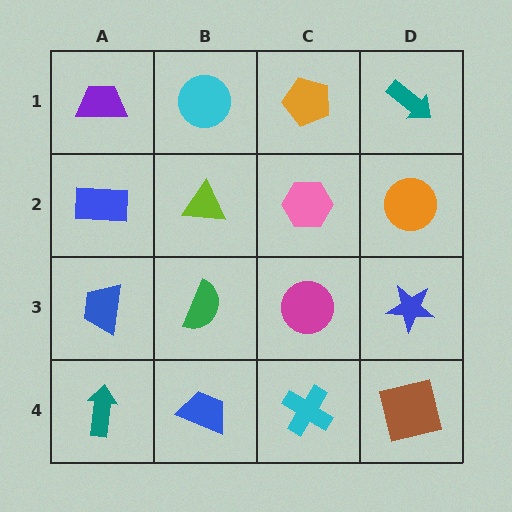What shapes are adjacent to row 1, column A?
A blue rectangle (row 2, column A), a cyan circle (row 1, column B).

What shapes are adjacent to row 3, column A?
A blue rectangle (row 2, column A), a teal arrow (row 4, column A), a green semicircle (row 3, column B).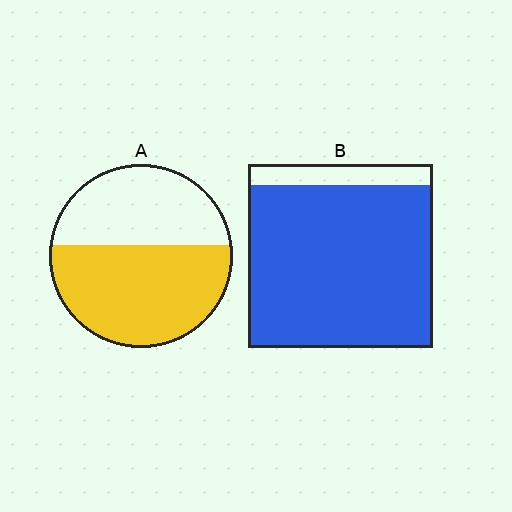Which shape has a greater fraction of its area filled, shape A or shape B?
Shape B.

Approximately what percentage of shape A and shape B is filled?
A is approximately 60% and B is approximately 90%.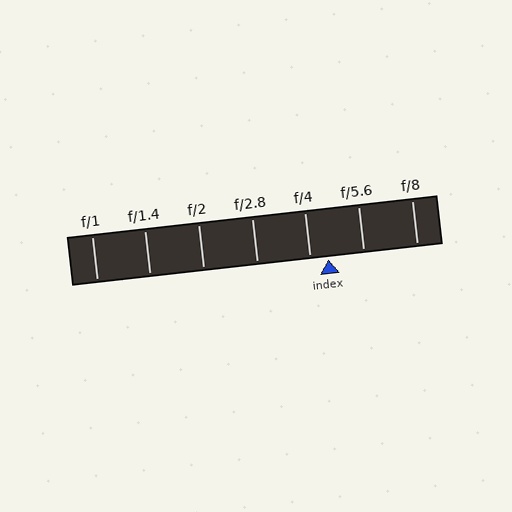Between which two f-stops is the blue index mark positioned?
The index mark is between f/4 and f/5.6.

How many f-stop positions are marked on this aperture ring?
There are 7 f-stop positions marked.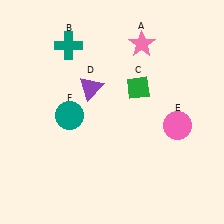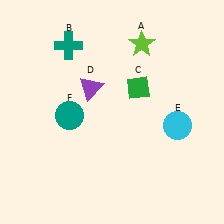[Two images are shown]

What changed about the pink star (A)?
In Image 1, A is pink. In Image 2, it changed to lime.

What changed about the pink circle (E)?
In Image 1, E is pink. In Image 2, it changed to cyan.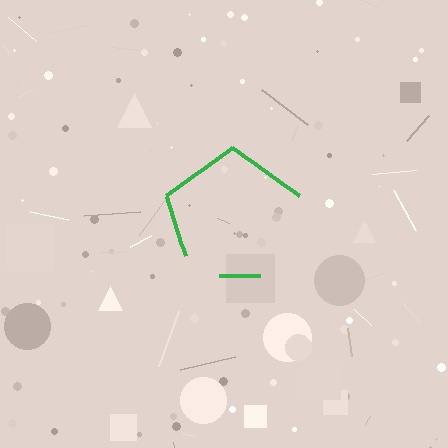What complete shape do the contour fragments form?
The contour fragments form a pentagon.